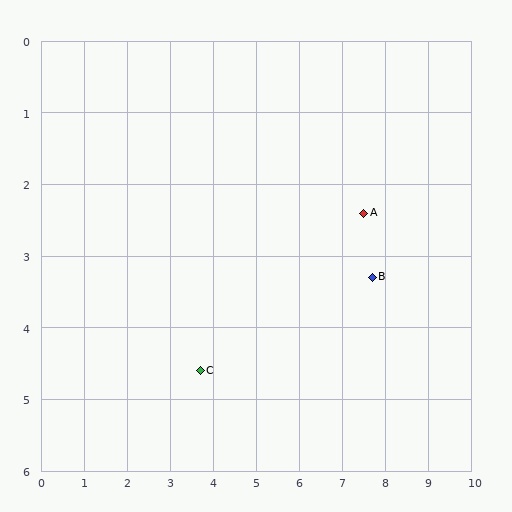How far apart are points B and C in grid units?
Points B and C are about 4.2 grid units apart.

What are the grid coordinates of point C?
Point C is at approximately (3.7, 4.6).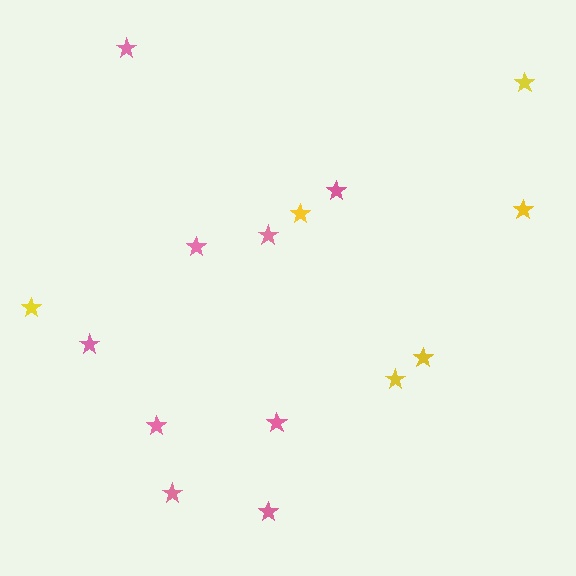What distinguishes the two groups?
There are 2 groups: one group of yellow stars (6) and one group of pink stars (9).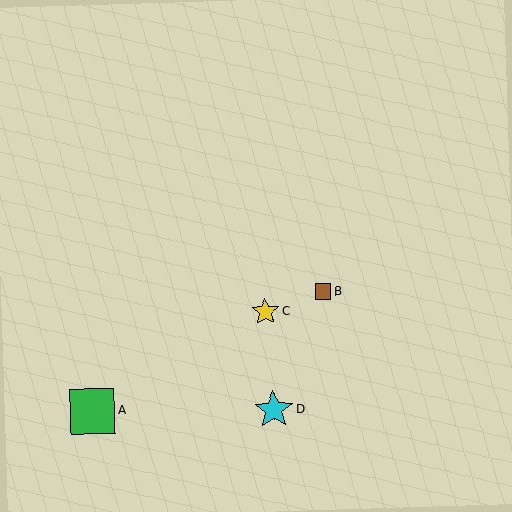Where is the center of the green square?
The center of the green square is at (92, 411).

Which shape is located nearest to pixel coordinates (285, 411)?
The cyan star (labeled D) at (274, 410) is nearest to that location.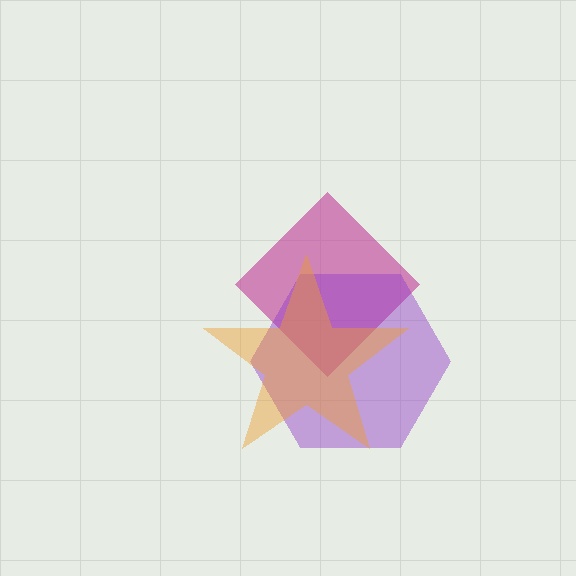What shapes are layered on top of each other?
The layered shapes are: a magenta diamond, a purple hexagon, an orange star.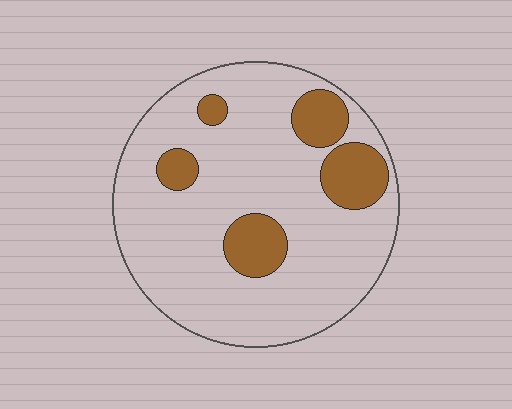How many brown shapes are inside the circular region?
5.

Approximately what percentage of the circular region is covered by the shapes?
Approximately 20%.